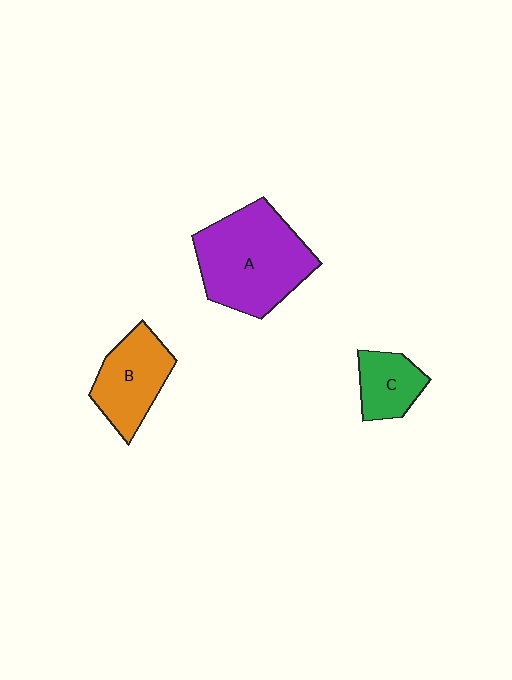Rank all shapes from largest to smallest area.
From largest to smallest: A (purple), B (orange), C (green).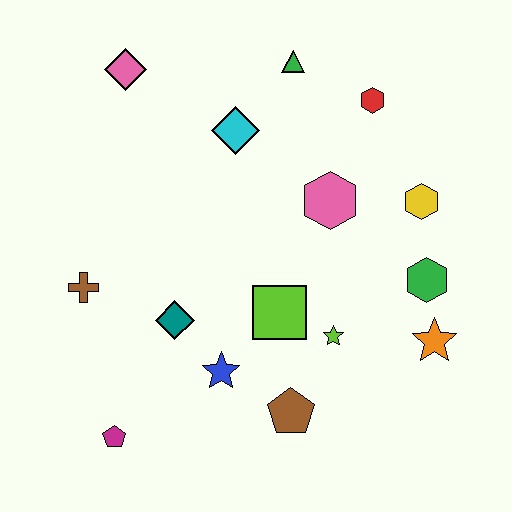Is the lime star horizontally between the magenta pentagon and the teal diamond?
No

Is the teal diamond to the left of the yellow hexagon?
Yes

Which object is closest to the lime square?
The lime star is closest to the lime square.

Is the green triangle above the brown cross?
Yes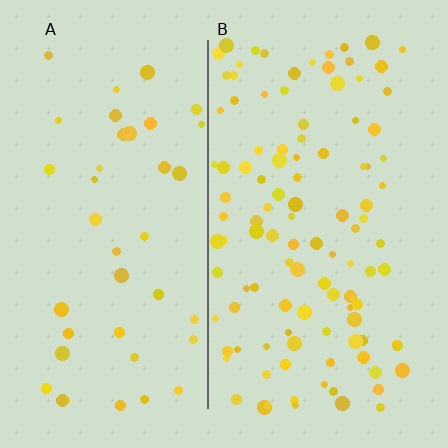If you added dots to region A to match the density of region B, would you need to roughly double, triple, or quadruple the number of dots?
Approximately triple.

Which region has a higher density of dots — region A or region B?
B (the right).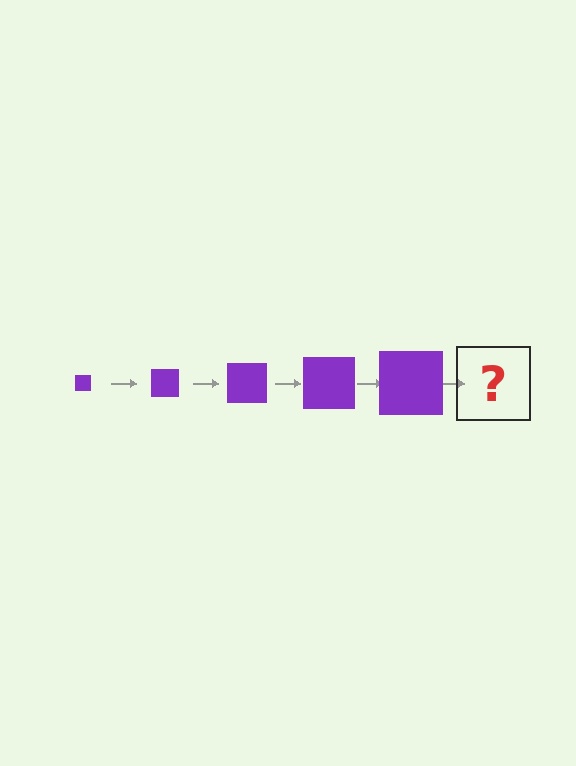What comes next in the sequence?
The next element should be a purple square, larger than the previous one.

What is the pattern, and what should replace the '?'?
The pattern is that the square gets progressively larger each step. The '?' should be a purple square, larger than the previous one.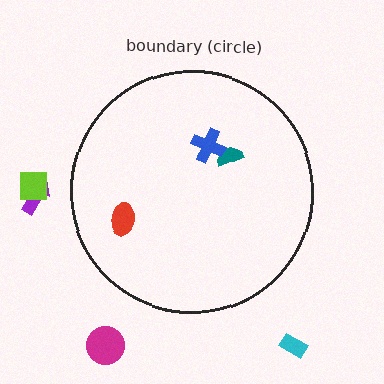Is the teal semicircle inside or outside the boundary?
Inside.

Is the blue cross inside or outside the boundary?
Inside.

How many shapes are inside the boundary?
3 inside, 4 outside.